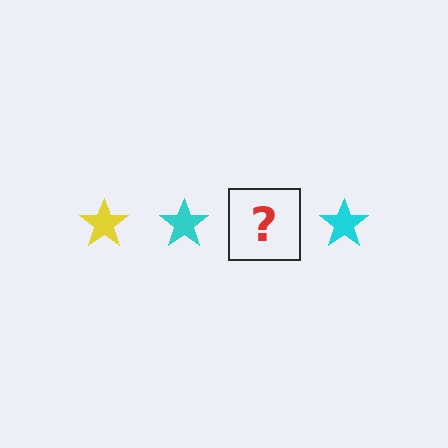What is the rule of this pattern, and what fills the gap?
The rule is that the pattern cycles through yellow, cyan stars. The gap should be filled with a yellow star.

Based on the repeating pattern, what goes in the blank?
The blank should be a yellow star.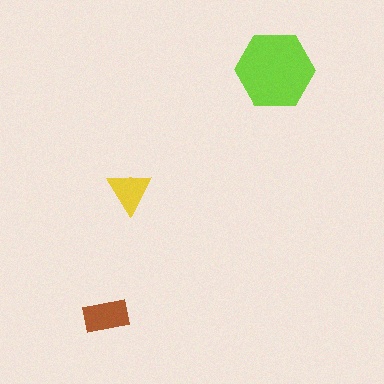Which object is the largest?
The lime hexagon.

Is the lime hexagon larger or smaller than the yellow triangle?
Larger.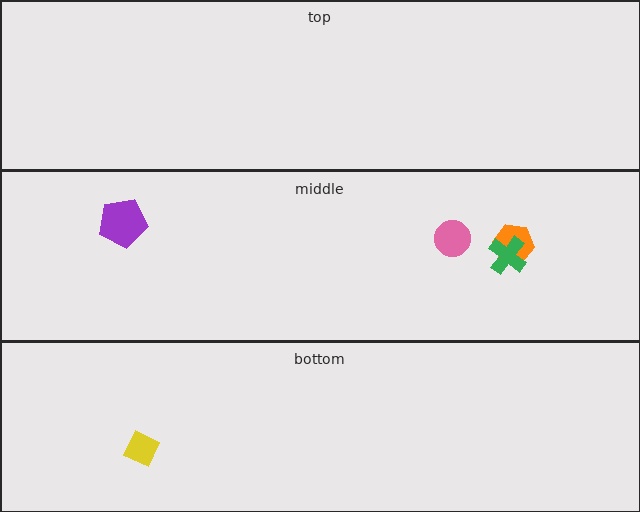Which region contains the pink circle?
The middle region.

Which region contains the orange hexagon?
The middle region.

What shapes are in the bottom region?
The yellow diamond.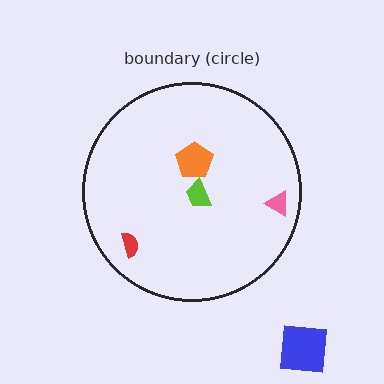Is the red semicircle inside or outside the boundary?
Inside.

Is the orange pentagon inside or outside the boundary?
Inside.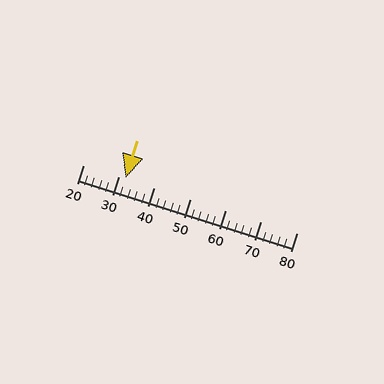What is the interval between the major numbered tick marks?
The major tick marks are spaced 10 units apart.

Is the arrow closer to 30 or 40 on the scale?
The arrow is closer to 30.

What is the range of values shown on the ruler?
The ruler shows values from 20 to 80.